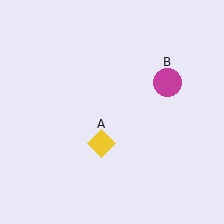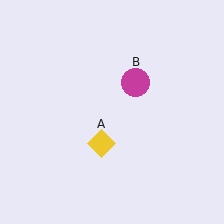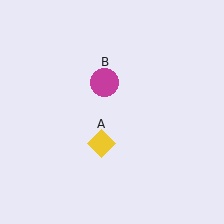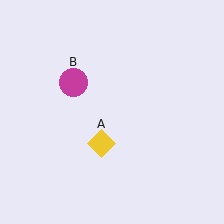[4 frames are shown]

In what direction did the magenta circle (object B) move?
The magenta circle (object B) moved left.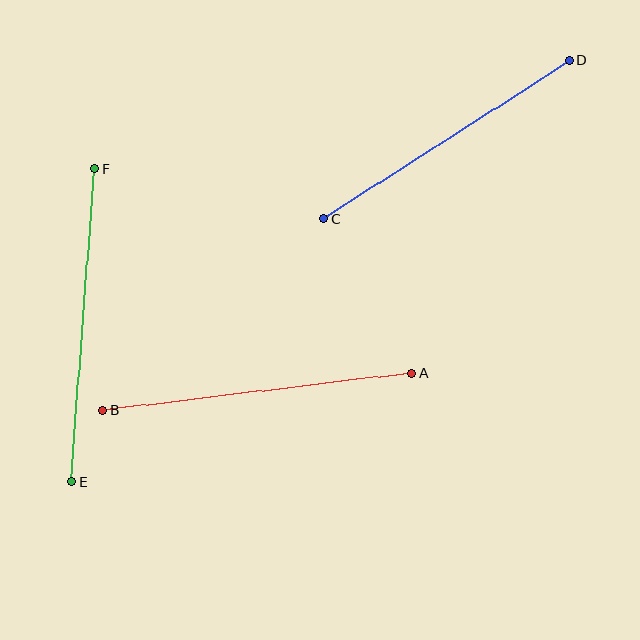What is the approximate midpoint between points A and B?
The midpoint is at approximately (257, 392) pixels.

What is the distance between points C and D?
The distance is approximately 292 pixels.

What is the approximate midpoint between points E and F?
The midpoint is at approximately (83, 325) pixels.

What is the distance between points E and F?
The distance is approximately 314 pixels.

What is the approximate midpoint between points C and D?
The midpoint is at approximately (446, 140) pixels.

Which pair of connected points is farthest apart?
Points E and F are farthest apart.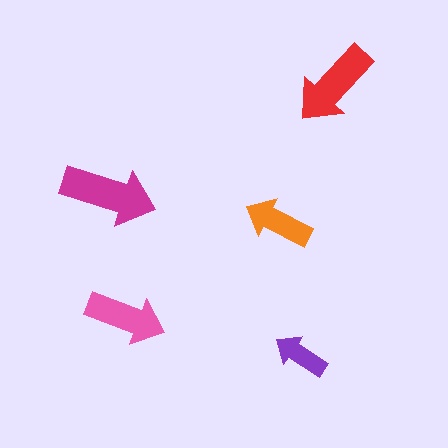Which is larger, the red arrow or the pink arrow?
The red one.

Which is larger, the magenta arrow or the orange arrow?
The magenta one.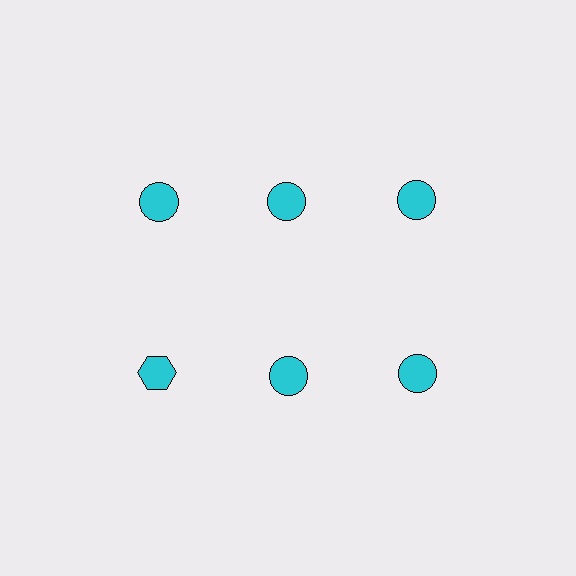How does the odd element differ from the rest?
It has a different shape: hexagon instead of circle.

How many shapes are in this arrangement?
There are 6 shapes arranged in a grid pattern.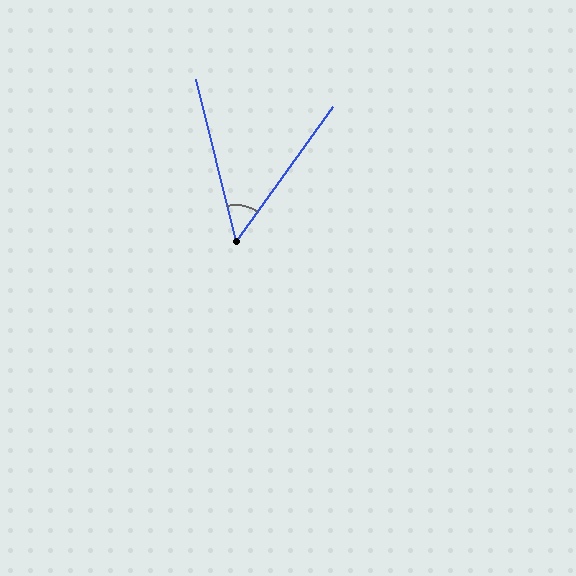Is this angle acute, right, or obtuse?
It is acute.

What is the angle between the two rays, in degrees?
Approximately 50 degrees.